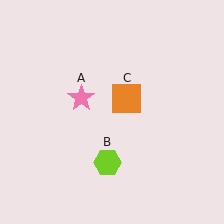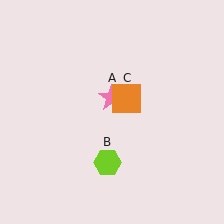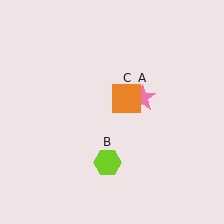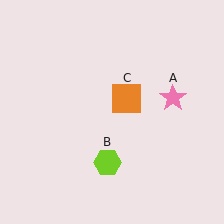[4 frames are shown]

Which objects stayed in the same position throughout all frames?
Lime hexagon (object B) and orange square (object C) remained stationary.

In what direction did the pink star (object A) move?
The pink star (object A) moved right.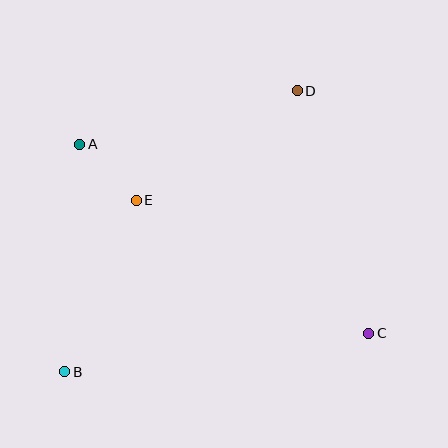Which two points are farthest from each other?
Points B and D are farthest from each other.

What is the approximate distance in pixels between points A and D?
The distance between A and D is approximately 224 pixels.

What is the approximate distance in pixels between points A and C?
The distance between A and C is approximately 345 pixels.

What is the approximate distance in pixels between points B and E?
The distance between B and E is approximately 186 pixels.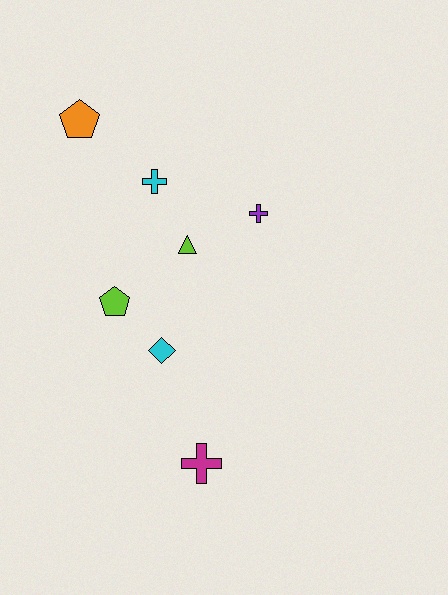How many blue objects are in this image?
There are no blue objects.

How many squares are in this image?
There are no squares.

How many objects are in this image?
There are 7 objects.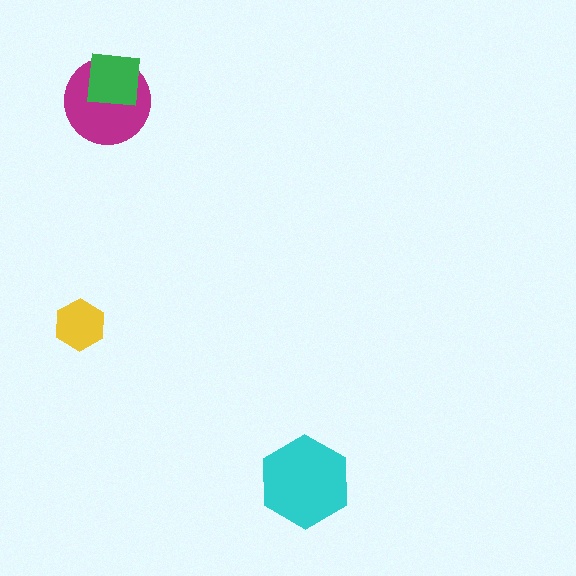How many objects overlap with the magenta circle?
1 object overlaps with the magenta circle.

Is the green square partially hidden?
No, no other shape covers it.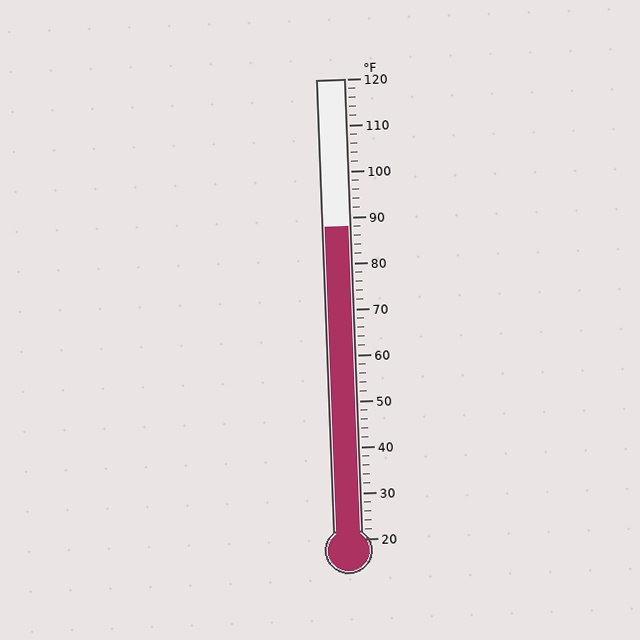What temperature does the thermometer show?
The thermometer shows approximately 88°F.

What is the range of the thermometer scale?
The thermometer scale ranges from 20°F to 120°F.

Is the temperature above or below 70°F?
The temperature is above 70°F.